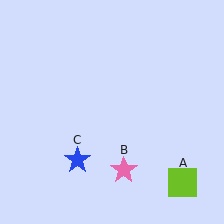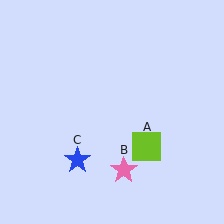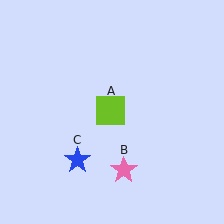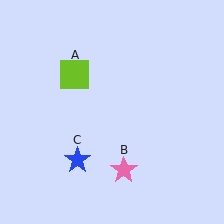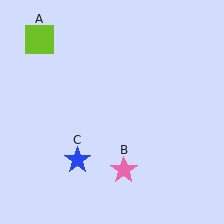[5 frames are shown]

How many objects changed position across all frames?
1 object changed position: lime square (object A).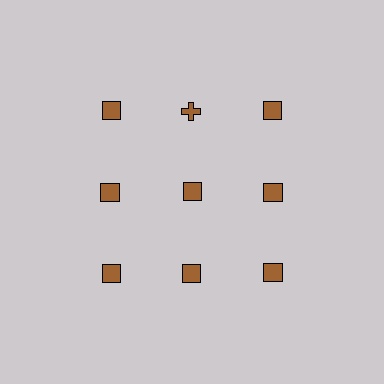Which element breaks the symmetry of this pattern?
The brown cross in the top row, second from left column breaks the symmetry. All other shapes are brown squares.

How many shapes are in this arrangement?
There are 9 shapes arranged in a grid pattern.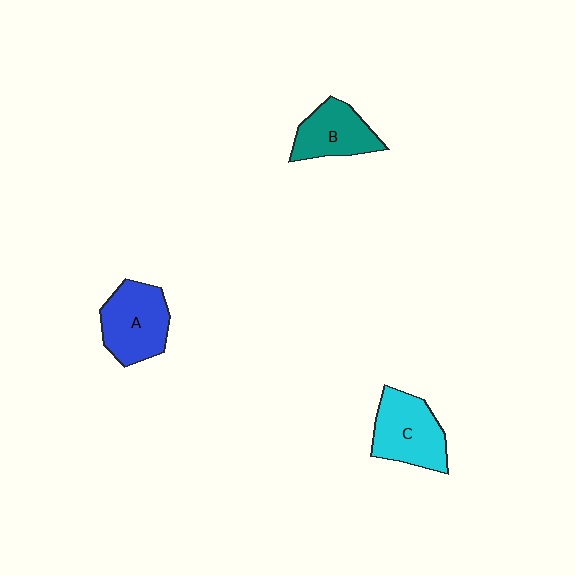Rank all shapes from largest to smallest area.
From largest to smallest: C (cyan), A (blue), B (teal).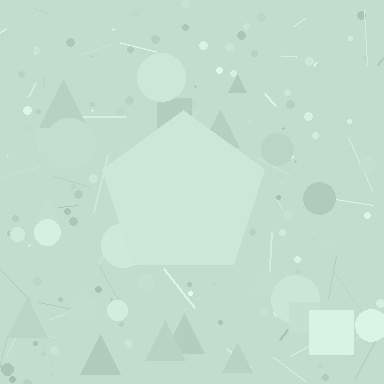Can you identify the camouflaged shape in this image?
The camouflaged shape is a pentagon.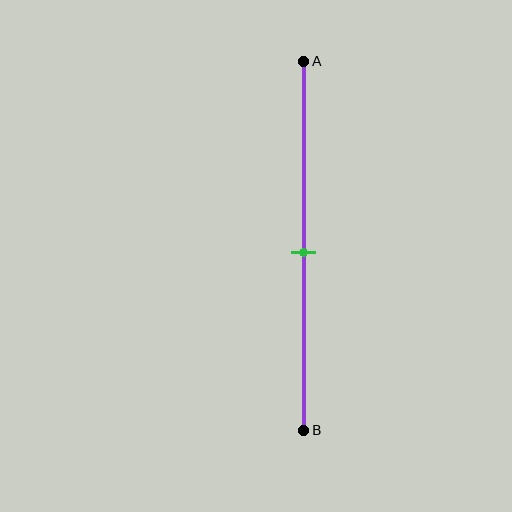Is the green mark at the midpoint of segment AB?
Yes, the mark is approximately at the midpoint.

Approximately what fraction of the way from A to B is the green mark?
The green mark is approximately 50% of the way from A to B.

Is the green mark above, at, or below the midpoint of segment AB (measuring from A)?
The green mark is approximately at the midpoint of segment AB.